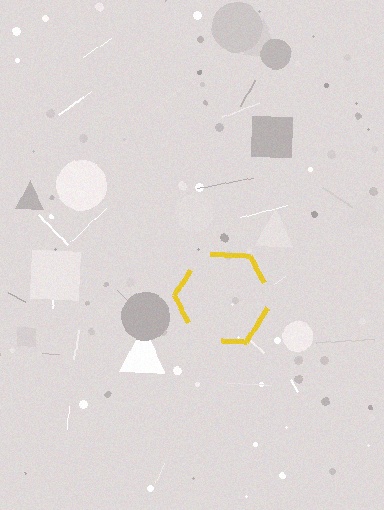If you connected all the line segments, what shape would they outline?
They would outline a hexagon.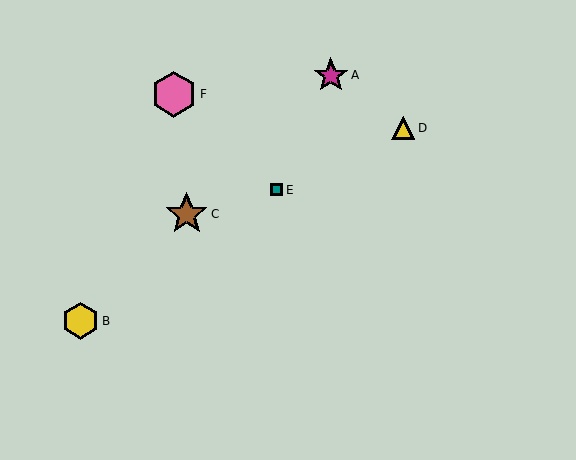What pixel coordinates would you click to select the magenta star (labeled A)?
Click at (331, 75) to select the magenta star A.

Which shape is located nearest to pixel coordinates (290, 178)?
The teal square (labeled E) at (277, 190) is nearest to that location.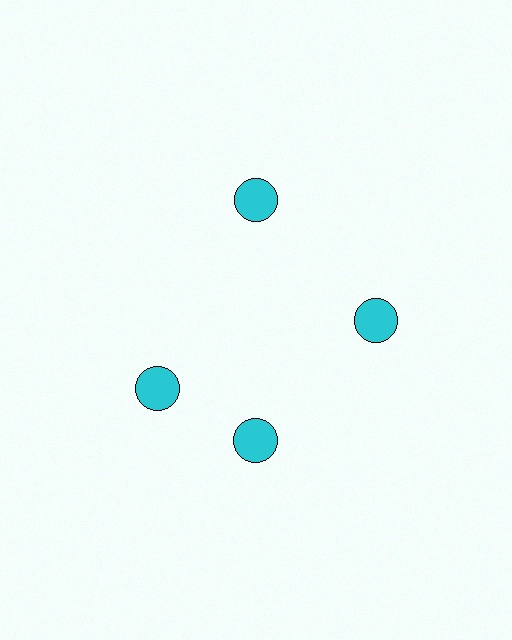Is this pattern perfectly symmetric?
No. The 4 cyan circles are arranged in a ring, but one element near the 9 o'clock position is rotated out of alignment along the ring, breaking the 4-fold rotational symmetry.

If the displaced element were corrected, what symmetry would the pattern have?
It would have 4-fold rotational symmetry — the pattern would map onto itself every 90 degrees.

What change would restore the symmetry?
The symmetry would be restored by rotating it back into even spacing with its neighbors so that all 4 circles sit at equal angles and equal distance from the center.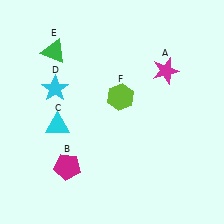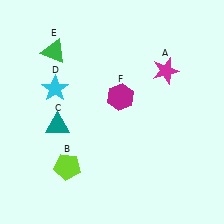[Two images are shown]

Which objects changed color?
B changed from magenta to lime. C changed from cyan to teal. F changed from lime to magenta.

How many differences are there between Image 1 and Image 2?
There are 3 differences between the two images.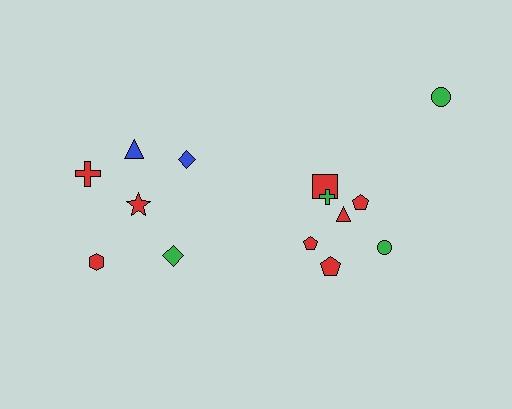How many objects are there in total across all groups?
There are 14 objects.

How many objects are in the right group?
There are 8 objects.